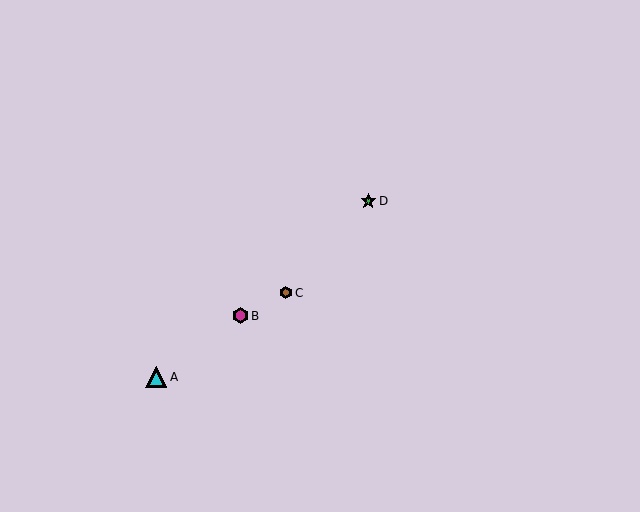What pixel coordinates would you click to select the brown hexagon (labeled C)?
Click at (286, 293) to select the brown hexagon C.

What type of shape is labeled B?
Shape B is a magenta hexagon.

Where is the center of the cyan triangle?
The center of the cyan triangle is at (156, 377).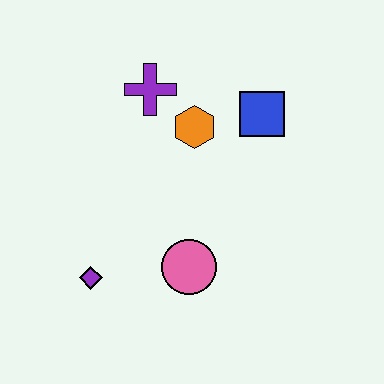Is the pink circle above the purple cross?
No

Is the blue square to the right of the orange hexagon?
Yes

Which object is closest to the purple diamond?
The pink circle is closest to the purple diamond.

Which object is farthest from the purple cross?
The purple diamond is farthest from the purple cross.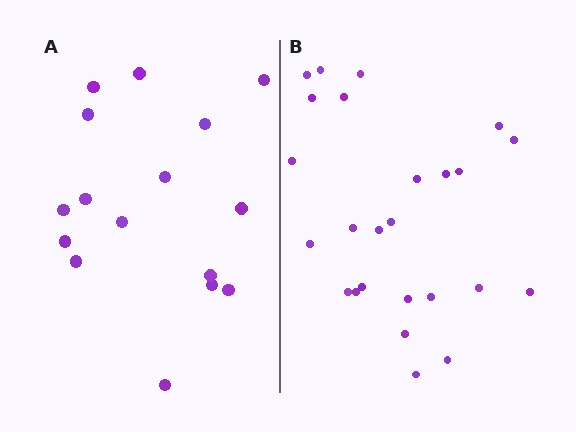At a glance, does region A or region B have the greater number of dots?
Region B (the right region) has more dots.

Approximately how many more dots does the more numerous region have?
Region B has roughly 8 or so more dots than region A.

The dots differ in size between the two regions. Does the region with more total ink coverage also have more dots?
No. Region A has more total ink coverage because its dots are larger, but region B actually contains more individual dots. Total area can be misleading — the number of items is what matters here.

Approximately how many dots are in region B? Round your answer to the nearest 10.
About 20 dots. (The exact count is 25, which rounds to 20.)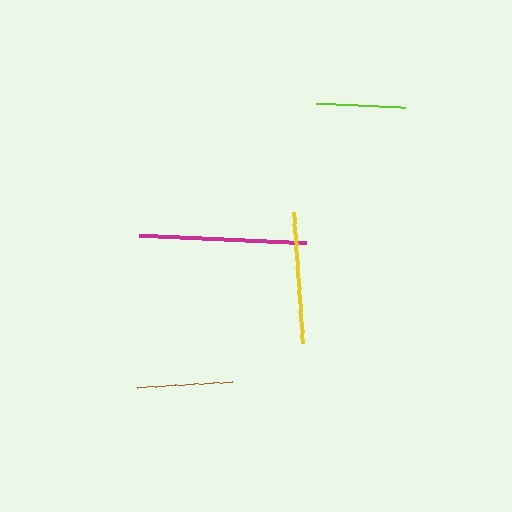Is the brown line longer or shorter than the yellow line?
The yellow line is longer than the brown line.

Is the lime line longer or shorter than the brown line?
The brown line is longer than the lime line.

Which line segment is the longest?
The magenta line is the longest at approximately 166 pixels.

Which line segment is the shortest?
The lime line is the shortest at approximately 88 pixels.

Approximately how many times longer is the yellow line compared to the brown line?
The yellow line is approximately 1.4 times the length of the brown line.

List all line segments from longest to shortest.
From longest to shortest: magenta, yellow, brown, lime.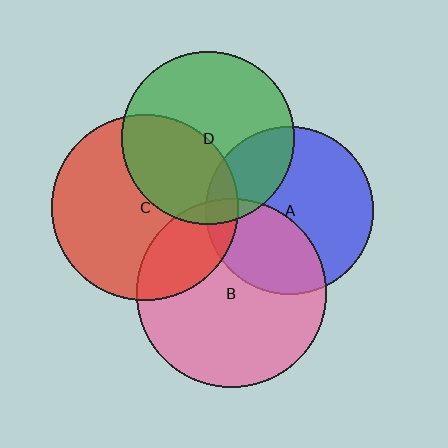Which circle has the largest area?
Circle B (pink).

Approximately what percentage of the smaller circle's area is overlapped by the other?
Approximately 5%.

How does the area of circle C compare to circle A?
Approximately 1.2 times.